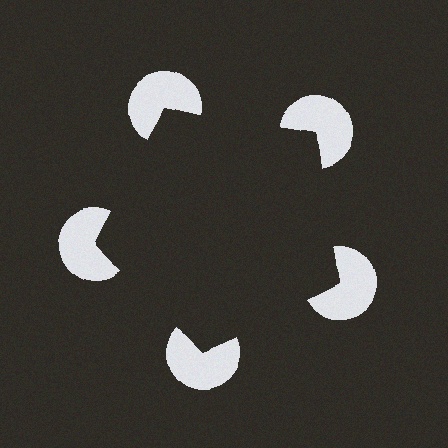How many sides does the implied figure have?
5 sides.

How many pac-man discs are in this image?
There are 5 — one at each vertex of the illusory pentagon.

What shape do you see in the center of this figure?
An illusory pentagon — its edges are inferred from the aligned wedge cuts in the pac-man discs, not physically drawn.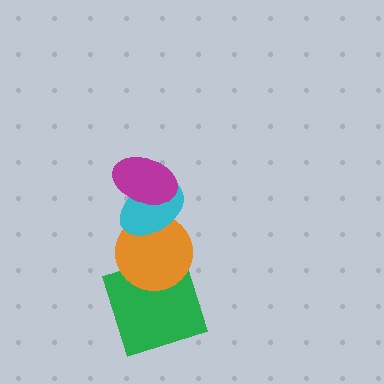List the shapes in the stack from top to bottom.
From top to bottom: the magenta ellipse, the cyan ellipse, the orange circle, the green square.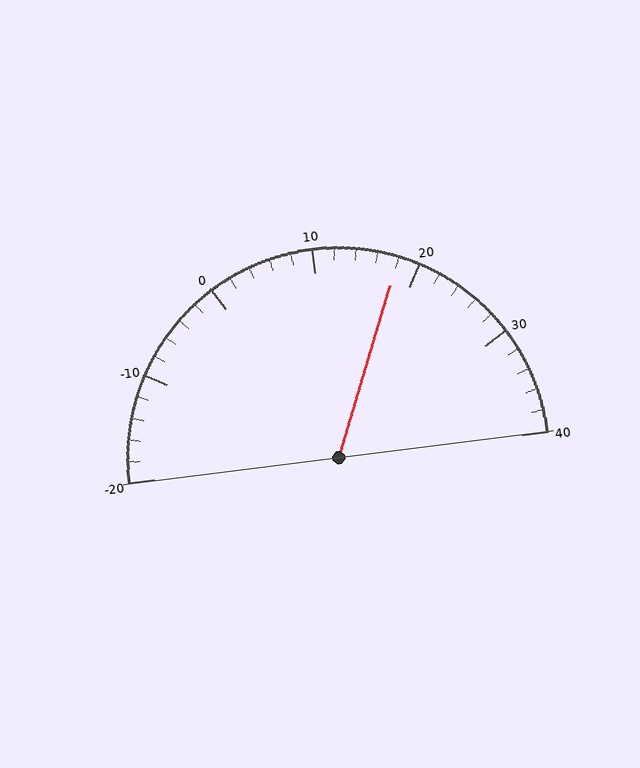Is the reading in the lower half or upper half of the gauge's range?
The reading is in the upper half of the range (-20 to 40).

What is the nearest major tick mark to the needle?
The nearest major tick mark is 20.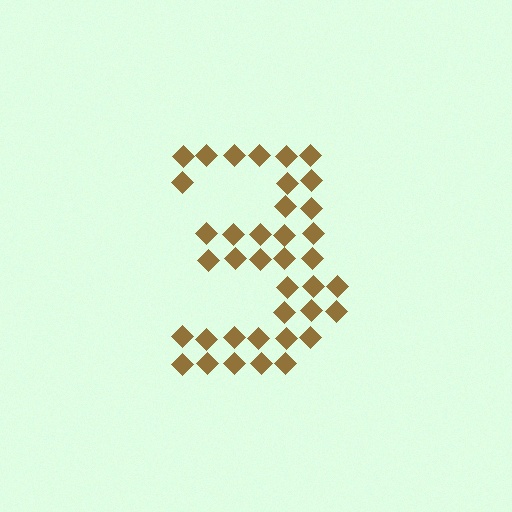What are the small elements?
The small elements are diamonds.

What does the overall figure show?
The overall figure shows the digit 3.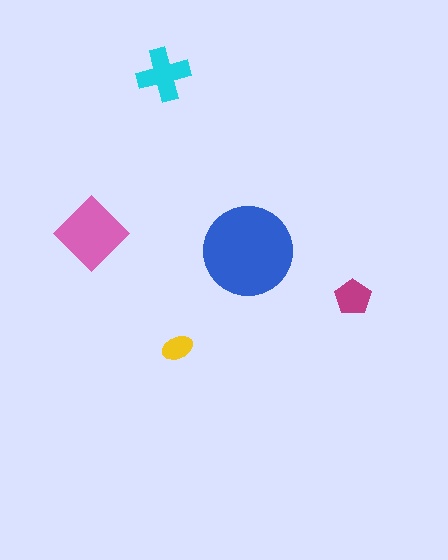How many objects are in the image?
There are 5 objects in the image.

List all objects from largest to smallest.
The blue circle, the pink diamond, the cyan cross, the magenta pentagon, the yellow ellipse.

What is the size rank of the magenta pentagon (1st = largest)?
4th.